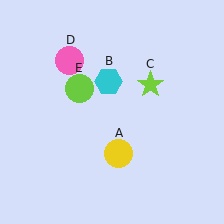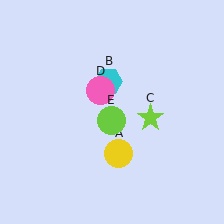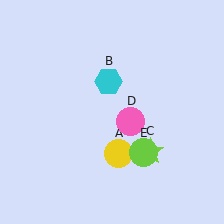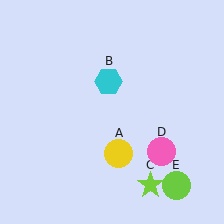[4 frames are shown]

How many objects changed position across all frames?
3 objects changed position: lime star (object C), pink circle (object D), lime circle (object E).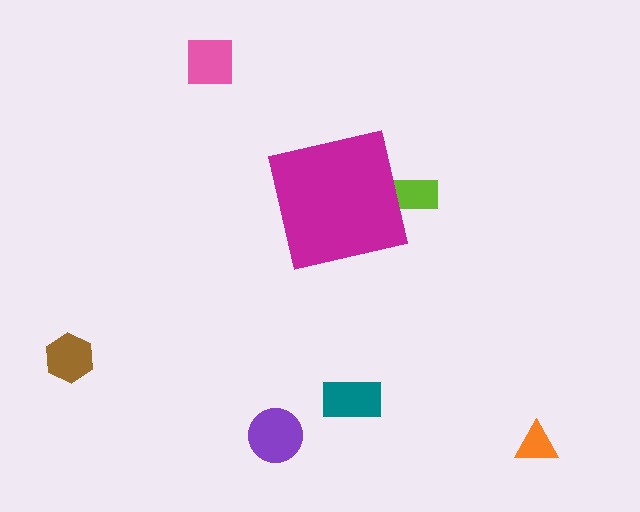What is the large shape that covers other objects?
A magenta square.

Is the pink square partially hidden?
No, the pink square is fully visible.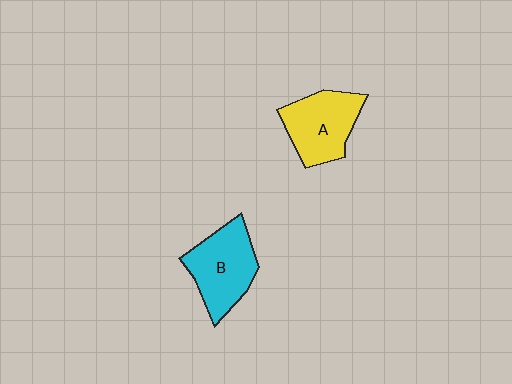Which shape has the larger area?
Shape B (cyan).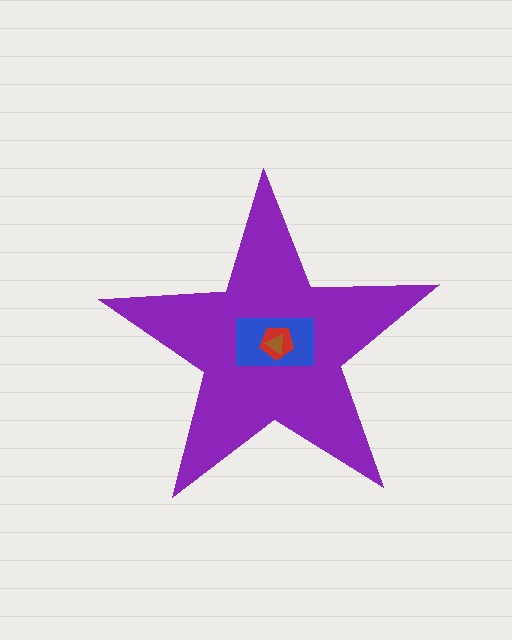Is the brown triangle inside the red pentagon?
Yes.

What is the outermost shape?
The purple star.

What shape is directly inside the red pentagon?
The brown triangle.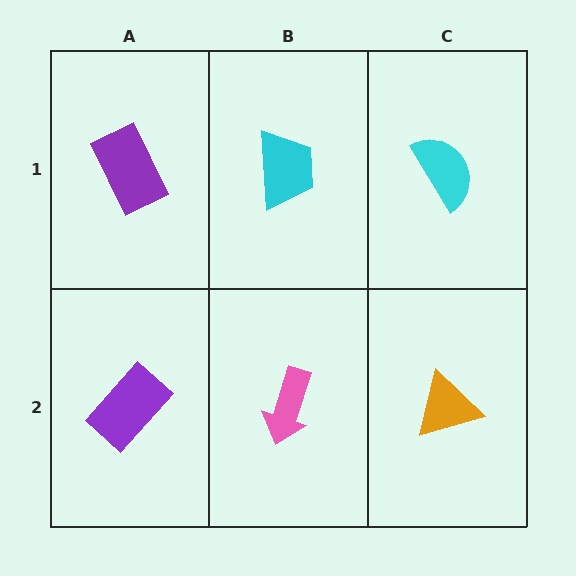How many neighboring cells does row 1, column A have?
2.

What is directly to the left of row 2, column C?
A pink arrow.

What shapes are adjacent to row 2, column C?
A cyan semicircle (row 1, column C), a pink arrow (row 2, column B).